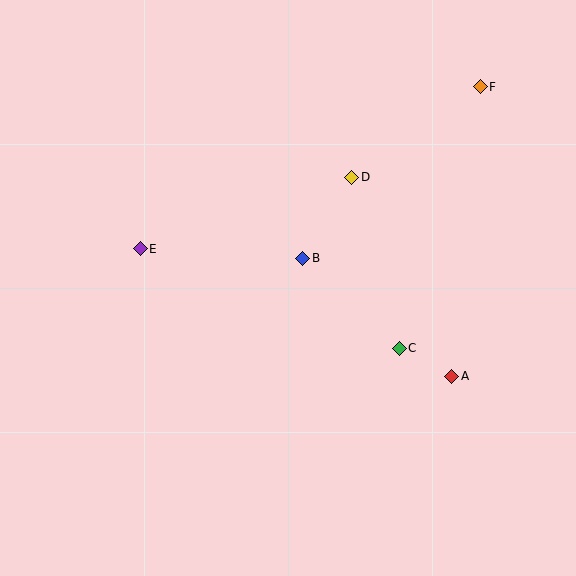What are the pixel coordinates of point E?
Point E is at (140, 249).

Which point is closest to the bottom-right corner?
Point A is closest to the bottom-right corner.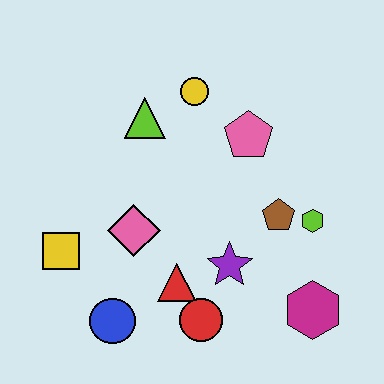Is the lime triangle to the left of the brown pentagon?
Yes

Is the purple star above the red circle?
Yes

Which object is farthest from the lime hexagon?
The yellow square is farthest from the lime hexagon.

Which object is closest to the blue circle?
The red triangle is closest to the blue circle.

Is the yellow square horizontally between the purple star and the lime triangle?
No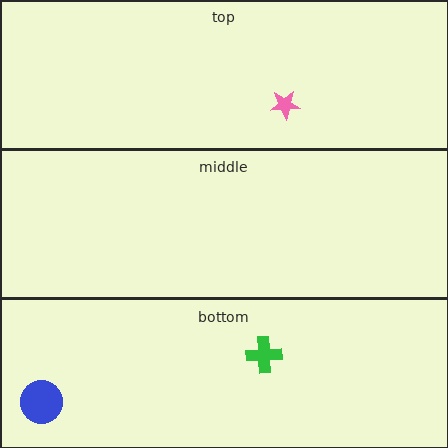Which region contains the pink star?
The top region.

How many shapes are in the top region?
1.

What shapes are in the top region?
The pink star.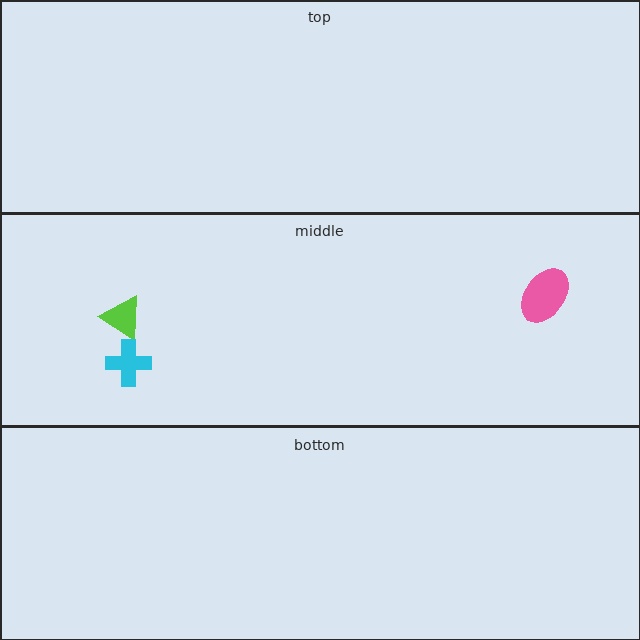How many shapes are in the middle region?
3.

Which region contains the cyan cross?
The middle region.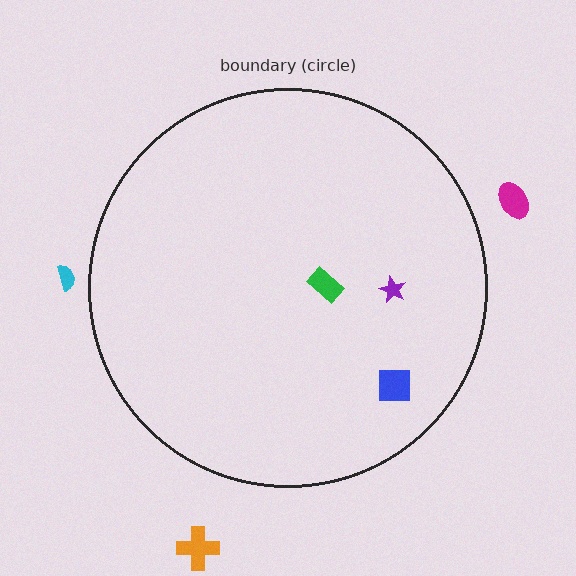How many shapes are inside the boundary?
3 inside, 3 outside.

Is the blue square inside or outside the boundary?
Inside.